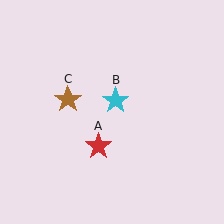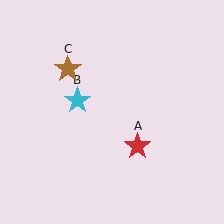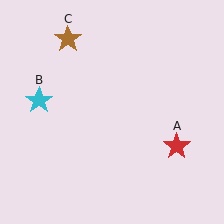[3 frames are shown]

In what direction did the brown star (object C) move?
The brown star (object C) moved up.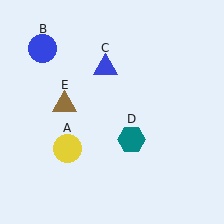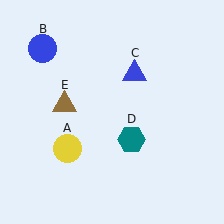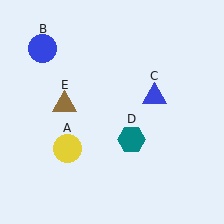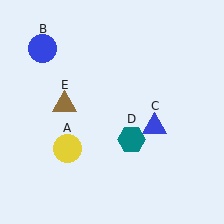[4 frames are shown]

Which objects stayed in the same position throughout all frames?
Yellow circle (object A) and blue circle (object B) and teal hexagon (object D) and brown triangle (object E) remained stationary.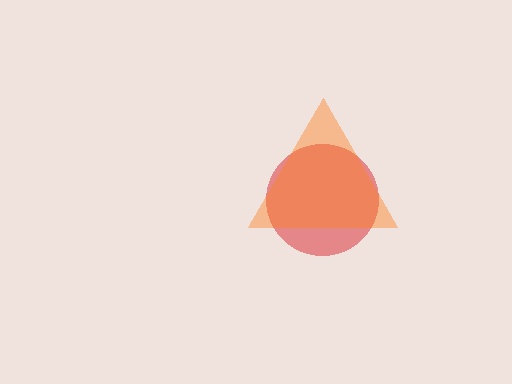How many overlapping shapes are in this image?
There are 2 overlapping shapes in the image.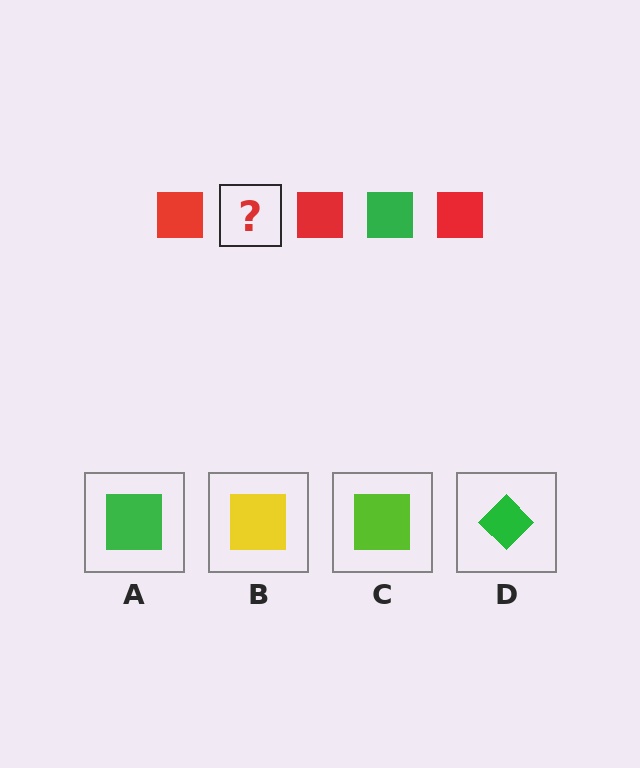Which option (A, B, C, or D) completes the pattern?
A.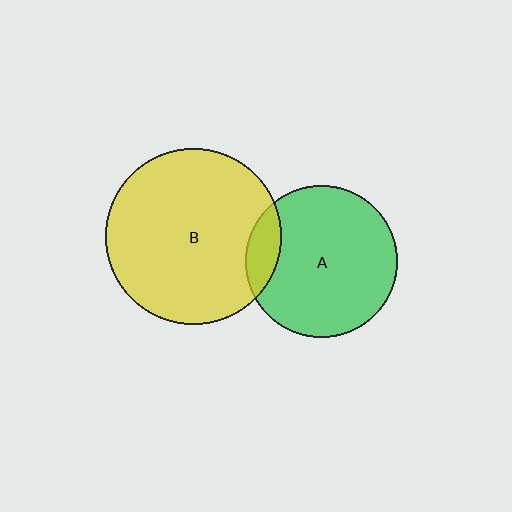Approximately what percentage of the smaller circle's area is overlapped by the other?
Approximately 10%.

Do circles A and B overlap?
Yes.